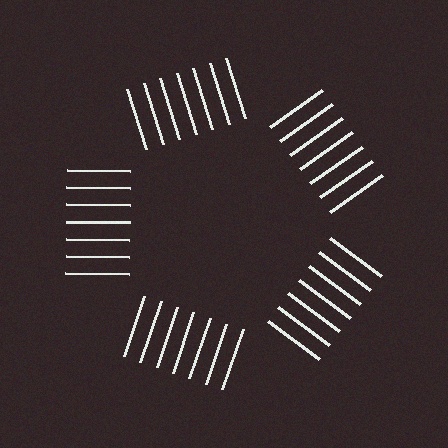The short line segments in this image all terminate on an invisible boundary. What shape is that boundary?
An illusory pentagon — the line segments terminate on its edges but no continuous stroke is drawn.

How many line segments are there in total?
35 — 7 along each of the 5 edges.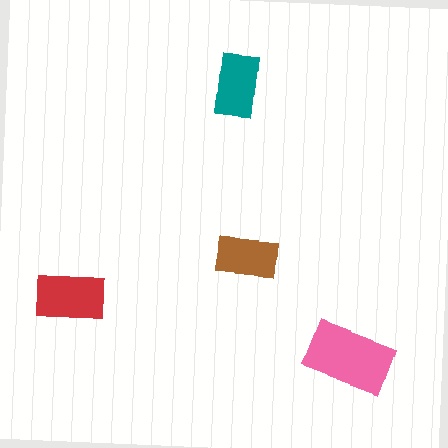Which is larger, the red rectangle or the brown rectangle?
The red one.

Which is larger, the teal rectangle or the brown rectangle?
The teal one.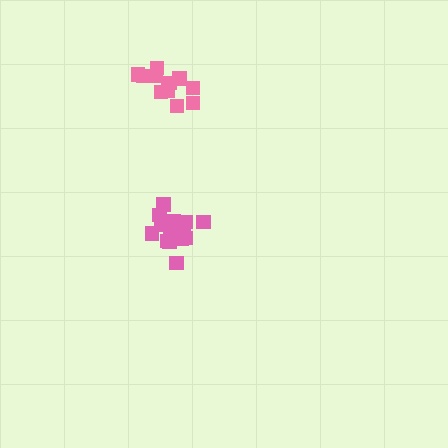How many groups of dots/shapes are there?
There are 2 groups.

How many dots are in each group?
Group 1: 18 dots, Group 2: 14 dots (32 total).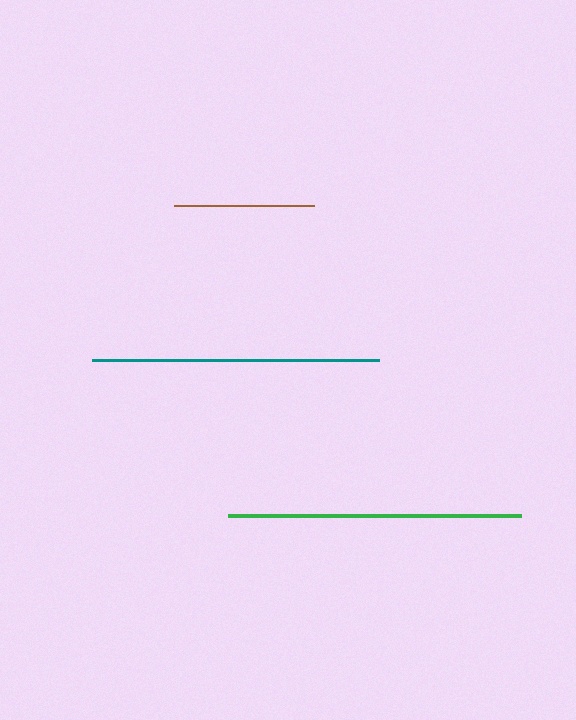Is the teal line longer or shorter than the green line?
The green line is longer than the teal line.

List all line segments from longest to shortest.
From longest to shortest: green, teal, brown.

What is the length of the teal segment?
The teal segment is approximately 287 pixels long.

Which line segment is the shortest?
The brown line is the shortest at approximately 139 pixels.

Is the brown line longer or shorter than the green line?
The green line is longer than the brown line.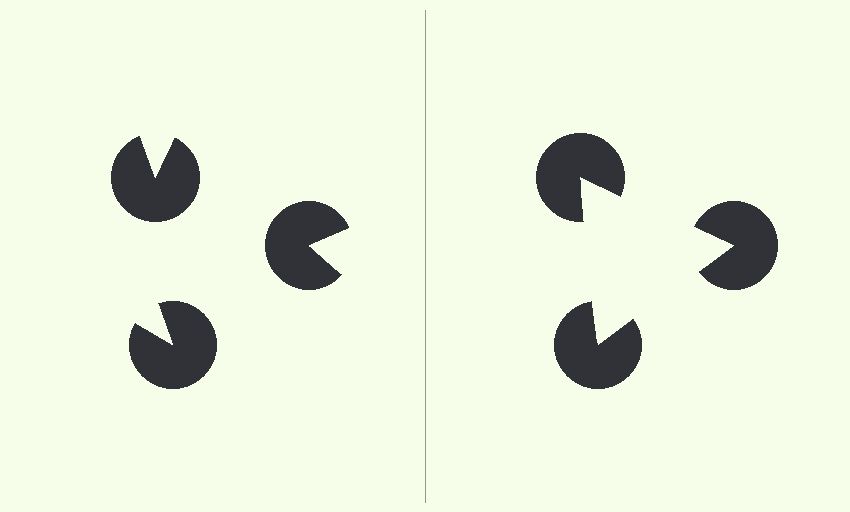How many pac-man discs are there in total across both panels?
6 — 3 on each side.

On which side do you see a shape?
An illusory triangle appears on the right side. On the left side the wedge cuts are rotated, so no coherent shape forms.